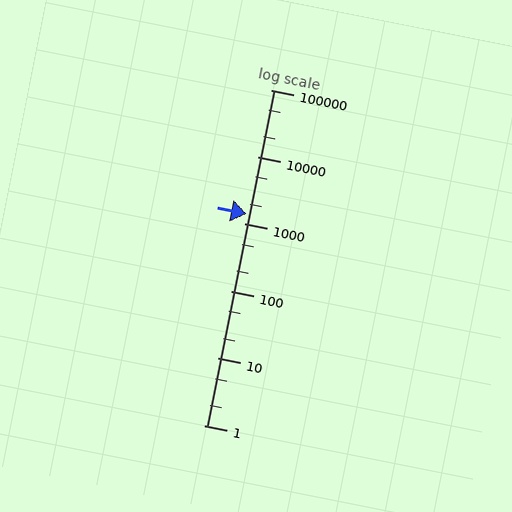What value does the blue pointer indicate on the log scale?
The pointer indicates approximately 1400.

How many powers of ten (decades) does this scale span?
The scale spans 5 decades, from 1 to 100000.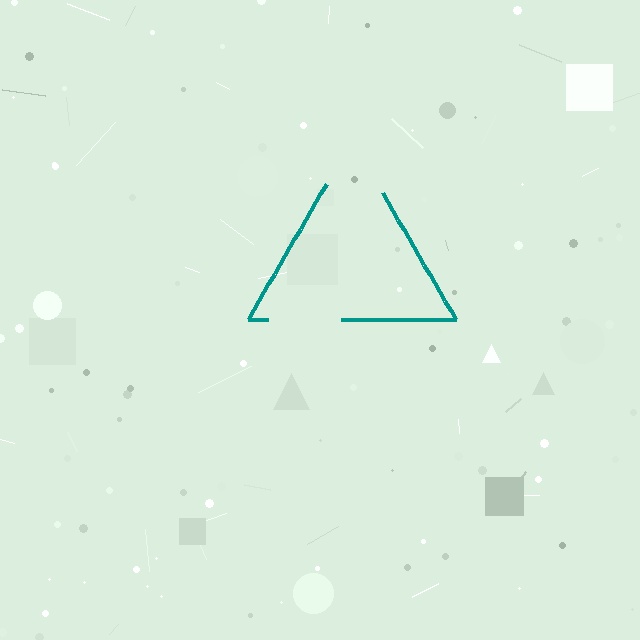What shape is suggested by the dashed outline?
The dashed outline suggests a triangle.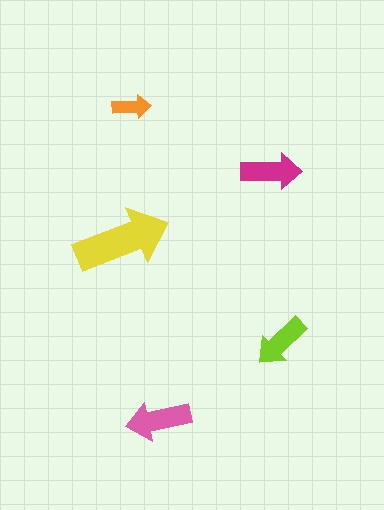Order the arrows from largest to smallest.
the yellow one, the pink one, the magenta one, the lime one, the orange one.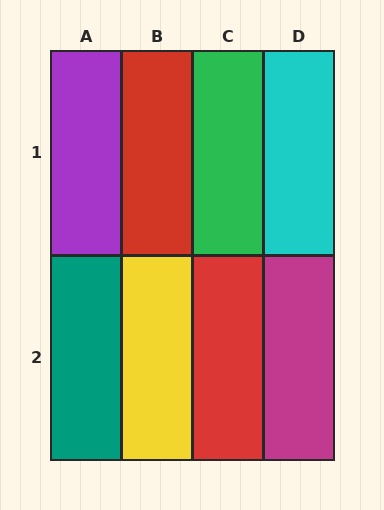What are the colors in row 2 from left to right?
Teal, yellow, red, magenta.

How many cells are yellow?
1 cell is yellow.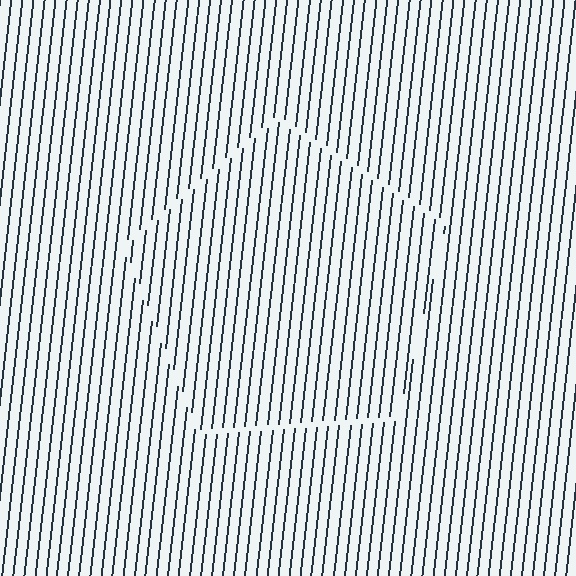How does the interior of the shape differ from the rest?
The interior of the shape contains the same grating, shifted by half a period — the contour is defined by the phase discontinuity where line-ends from the inner and outer gratings abut.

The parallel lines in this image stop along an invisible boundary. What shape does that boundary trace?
An illusory pentagon. The interior of the shape contains the same grating, shifted by half a period — the contour is defined by the phase discontinuity where line-ends from the inner and outer gratings abut.